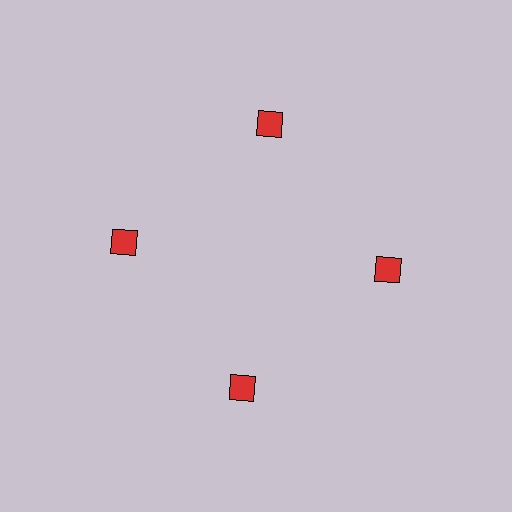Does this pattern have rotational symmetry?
Yes, this pattern has 4-fold rotational symmetry. It looks the same after rotating 90 degrees around the center.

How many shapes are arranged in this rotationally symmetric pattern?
There are 4 shapes, arranged in 4 groups of 1.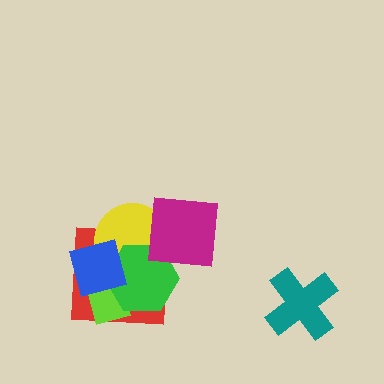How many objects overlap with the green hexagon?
5 objects overlap with the green hexagon.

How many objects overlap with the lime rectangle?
4 objects overlap with the lime rectangle.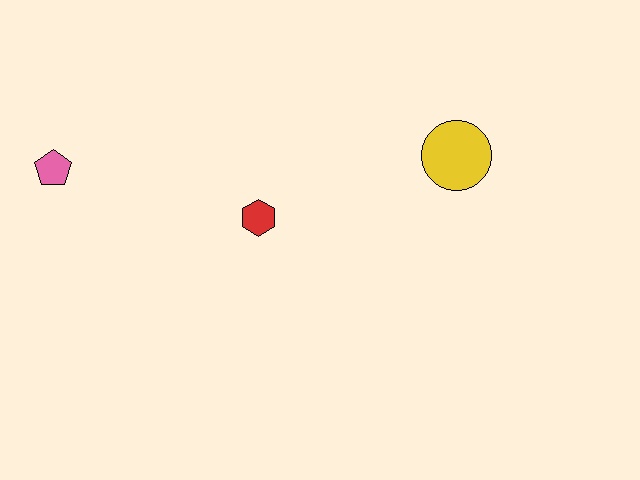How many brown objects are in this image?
There are no brown objects.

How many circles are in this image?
There is 1 circle.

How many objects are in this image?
There are 3 objects.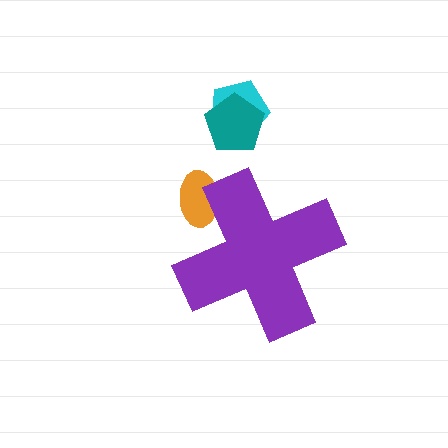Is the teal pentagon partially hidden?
No, the teal pentagon is fully visible.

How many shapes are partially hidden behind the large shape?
1 shape is partially hidden.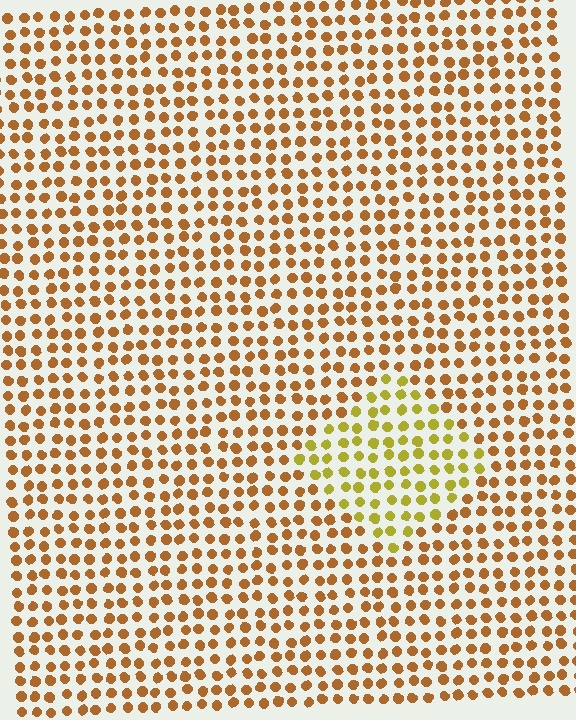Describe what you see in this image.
The image is filled with small brown elements in a uniform arrangement. A diamond-shaped region is visible where the elements are tinted to a slightly different hue, forming a subtle color boundary.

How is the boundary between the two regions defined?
The boundary is defined purely by a slight shift in hue (about 33 degrees). Spacing, size, and orientation are identical on both sides.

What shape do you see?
I see a diamond.